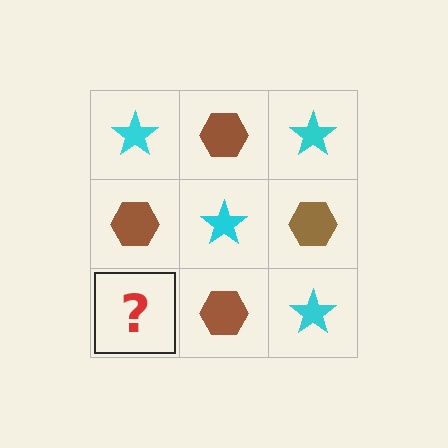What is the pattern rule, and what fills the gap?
The rule is that it alternates cyan star and brown hexagon in a checkerboard pattern. The gap should be filled with a cyan star.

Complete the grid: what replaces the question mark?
The question mark should be replaced with a cyan star.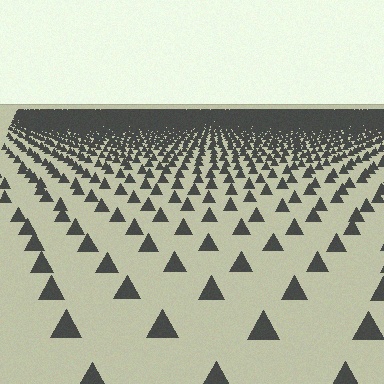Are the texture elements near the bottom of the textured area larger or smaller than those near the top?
Larger. Near the bottom, elements are closer to the viewer and appear at a bigger on-screen size.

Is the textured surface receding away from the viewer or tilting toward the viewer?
The surface is receding away from the viewer. Texture elements get smaller and denser toward the top.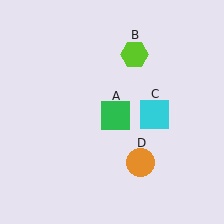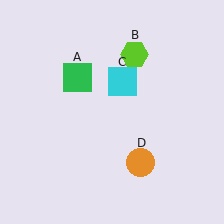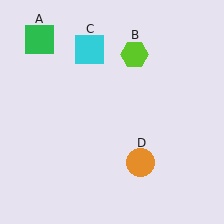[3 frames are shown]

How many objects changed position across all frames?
2 objects changed position: green square (object A), cyan square (object C).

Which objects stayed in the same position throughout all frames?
Lime hexagon (object B) and orange circle (object D) remained stationary.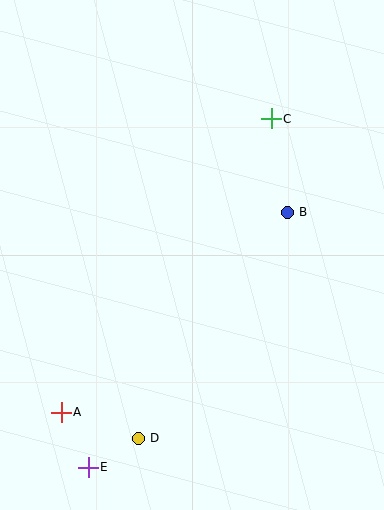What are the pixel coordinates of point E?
Point E is at (88, 467).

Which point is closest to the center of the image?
Point B at (287, 212) is closest to the center.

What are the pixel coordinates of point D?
Point D is at (138, 438).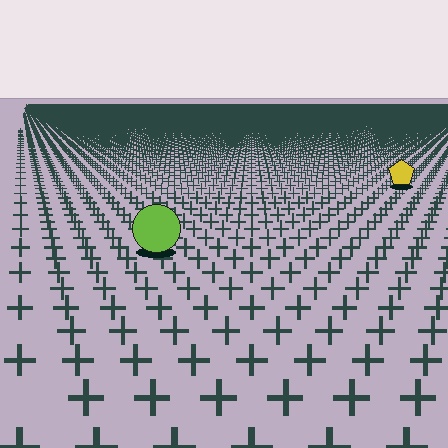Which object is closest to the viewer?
The lime circle is closest. The texture marks near it are larger and more spread out.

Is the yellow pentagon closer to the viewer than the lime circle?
No. The lime circle is closer — you can tell from the texture gradient: the ground texture is coarser near it.